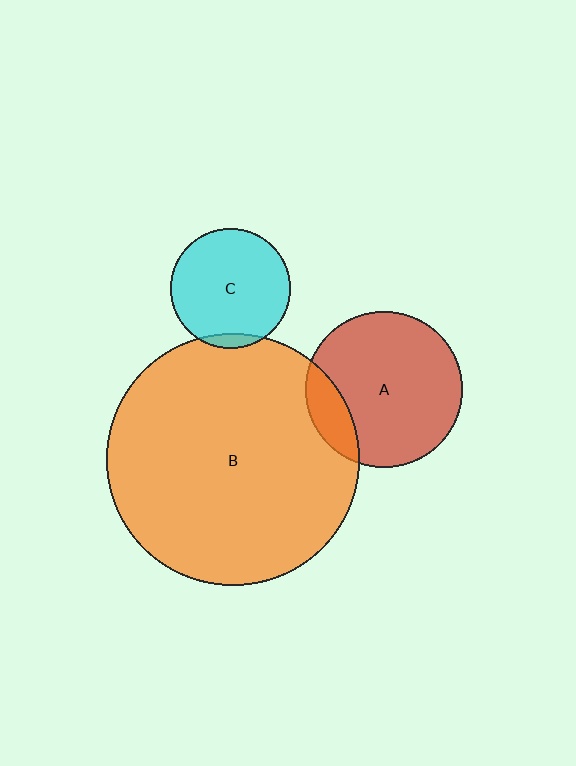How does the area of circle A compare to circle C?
Approximately 1.7 times.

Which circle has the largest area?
Circle B (orange).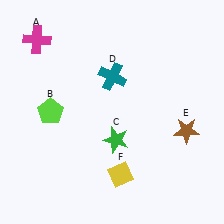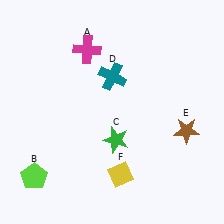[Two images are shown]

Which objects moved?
The objects that moved are: the magenta cross (A), the lime pentagon (B).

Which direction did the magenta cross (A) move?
The magenta cross (A) moved right.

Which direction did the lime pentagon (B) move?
The lime pentagon (B) moved down.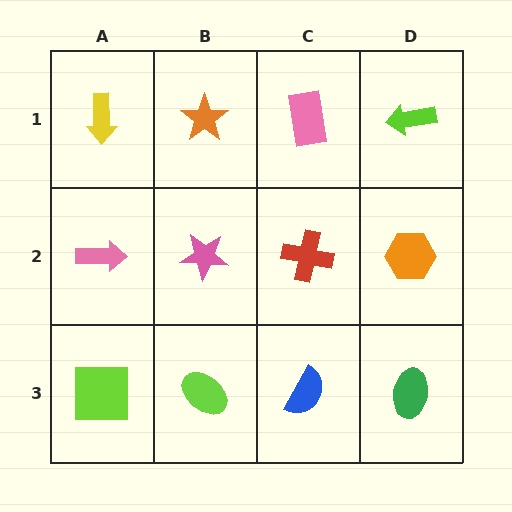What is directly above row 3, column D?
An orange hexagon.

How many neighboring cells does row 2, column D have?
3.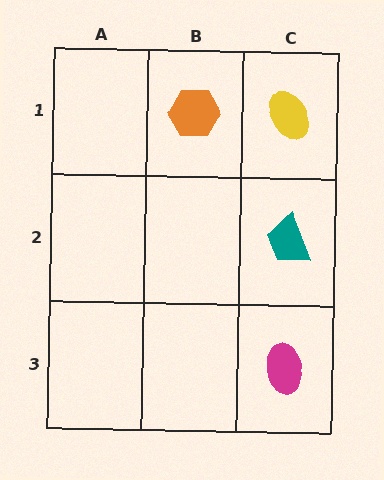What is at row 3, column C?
A magenta ellipse.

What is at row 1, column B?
An orange hexagon.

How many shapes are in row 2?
1 shape.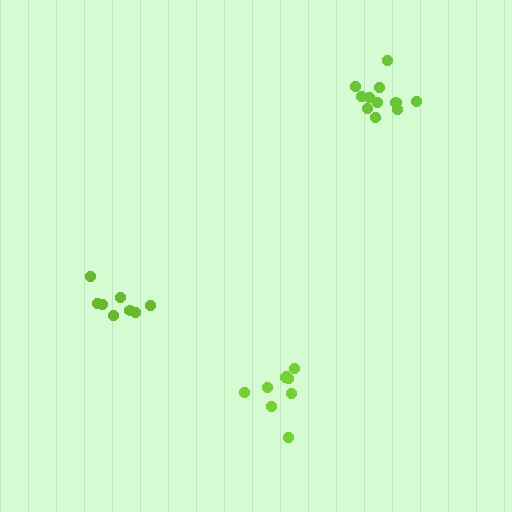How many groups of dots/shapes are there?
There are 3 groups.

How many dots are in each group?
Group 1: 9 dots, Group 2: 8 dots, Group 3: 11 dots (28 total).